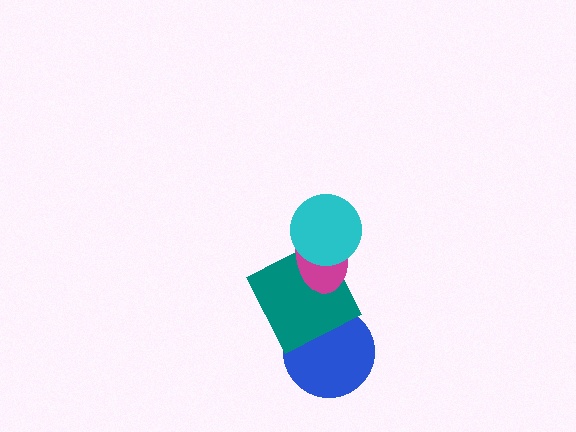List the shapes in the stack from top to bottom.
From top to bottom: the cyan circle, the magenta ellipse, the teal square, the blue circle.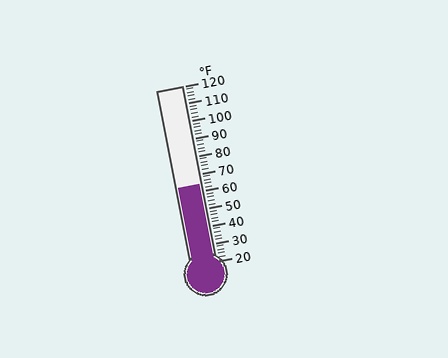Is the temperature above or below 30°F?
The temperature is above 30°F.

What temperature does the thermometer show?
The thermometer shows approximately 64°F.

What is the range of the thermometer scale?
The thermometer scale ranges from 20°F to 120°F.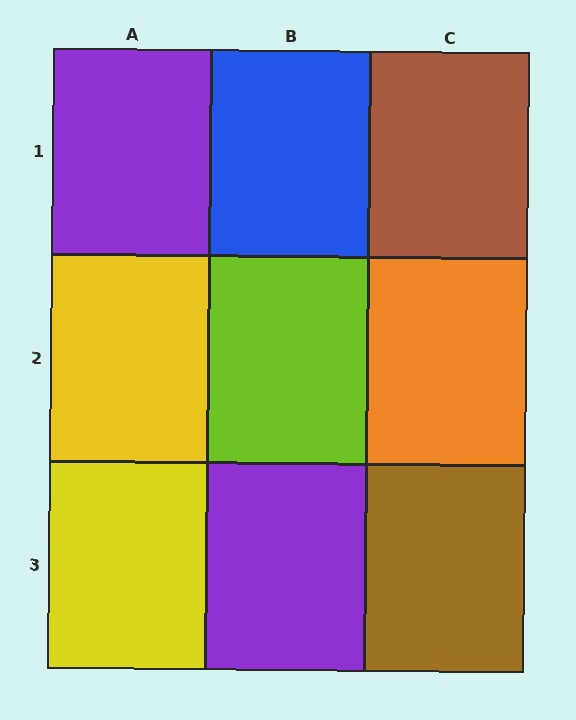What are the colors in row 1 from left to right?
Purple, blue, brown.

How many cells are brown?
2 cells are brown.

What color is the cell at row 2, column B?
Lime.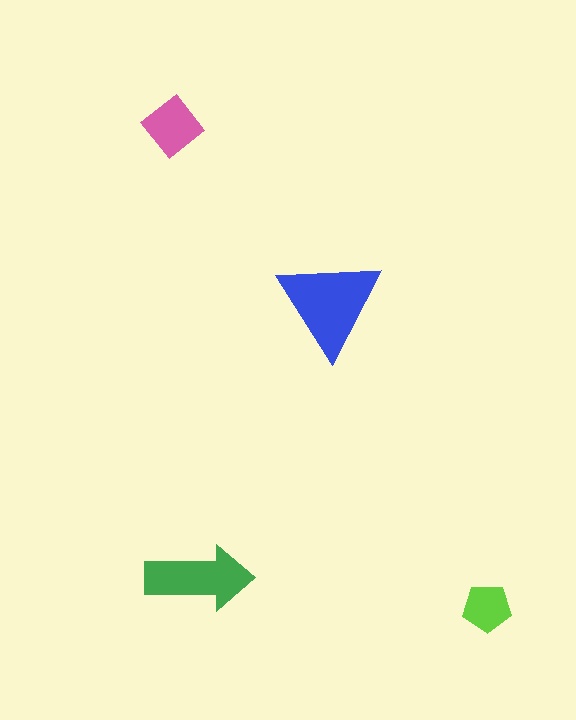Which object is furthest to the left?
The pink diamond is leftmost.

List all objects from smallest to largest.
The lime pentagon, the pink diamond, the green arrow, the blue triangle.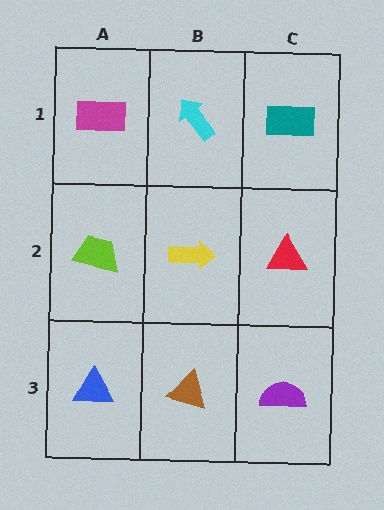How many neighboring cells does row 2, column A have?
3.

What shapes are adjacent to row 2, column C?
A teal rectangle (row 1, column C), a purple semicircle (row 3, column C), a yellow arrow (row 2, column B).